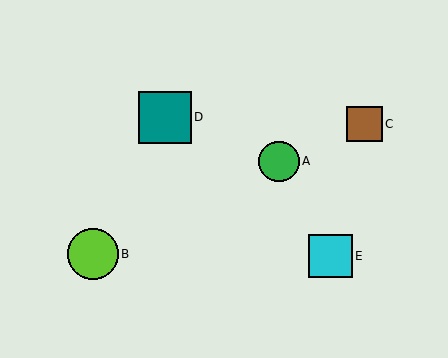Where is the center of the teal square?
The center of the teal square is at (165, 117).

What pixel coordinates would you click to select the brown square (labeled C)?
Click at (364, 124) to select the brown square C.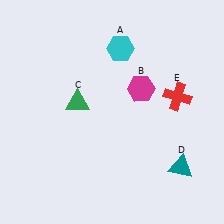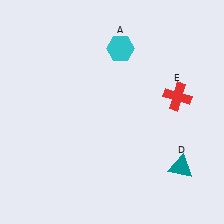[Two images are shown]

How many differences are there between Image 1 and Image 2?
There are 2 differences between the two images.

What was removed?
The green triangle (C), the magenta hexagon (B) were removed in Image 2.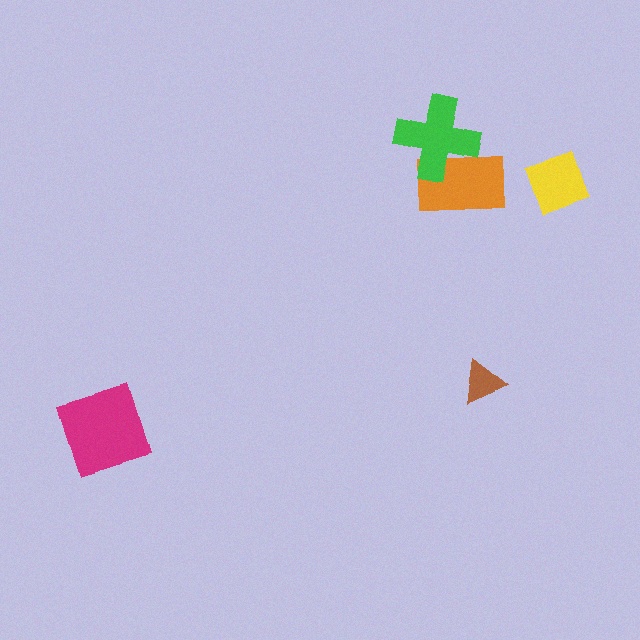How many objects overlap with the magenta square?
0 objects overlap with the magenta square.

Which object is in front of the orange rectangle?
The green cross is in front of the orange rectangle.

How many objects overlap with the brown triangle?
0 objects overlap with the brown triangle.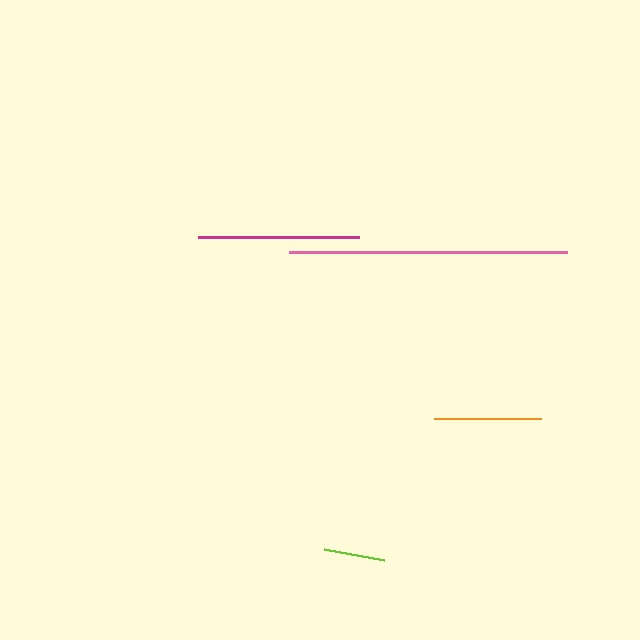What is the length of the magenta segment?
The magenta segment is approximately 161 pixels long.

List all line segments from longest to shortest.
From longest to shortest: pink, magenta, orange, lime.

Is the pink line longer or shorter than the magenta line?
The pink line is longer than the magenta line.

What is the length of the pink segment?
The pink segment is approximately 278 pixels long.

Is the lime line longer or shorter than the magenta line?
The magenta line is longer than the lime line.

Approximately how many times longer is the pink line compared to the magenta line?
The pink line is approximately 1.7 times the length of the magenta line.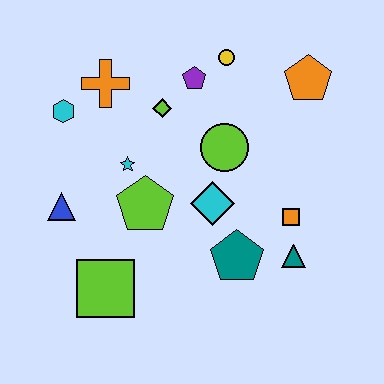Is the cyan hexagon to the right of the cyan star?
No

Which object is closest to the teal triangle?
The orange square is closest to the teal triangle.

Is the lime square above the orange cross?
No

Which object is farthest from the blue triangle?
The orange pentagon is farthest from the blue triangle.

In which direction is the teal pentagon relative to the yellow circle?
The teal pentagon is below the yellow circle.